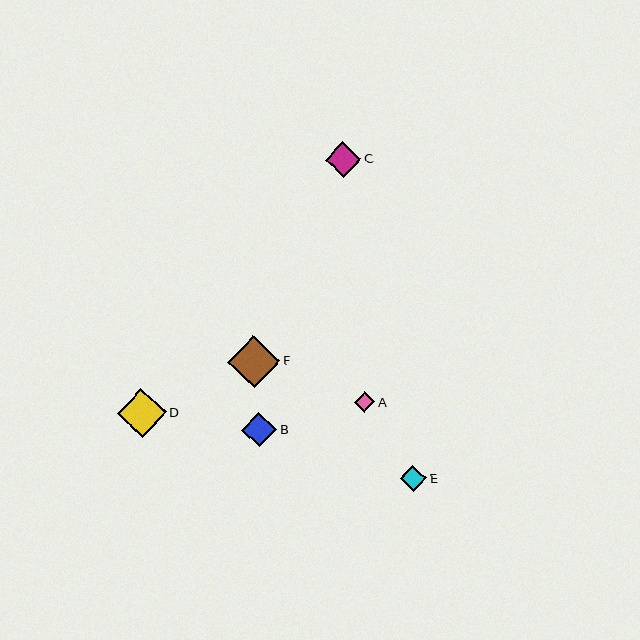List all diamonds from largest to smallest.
From largest to smallest: F, D, C, B, E, A.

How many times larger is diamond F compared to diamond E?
Diamond F is approximately 2.0 times the size of diamond E.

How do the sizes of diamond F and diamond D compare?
Diamond F and diamond D are approximately the same size.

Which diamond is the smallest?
Diamond A is the smallest with a size of approximately 20 pixels.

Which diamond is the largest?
Diamond F is the largest with a size of approximately 52 pixels.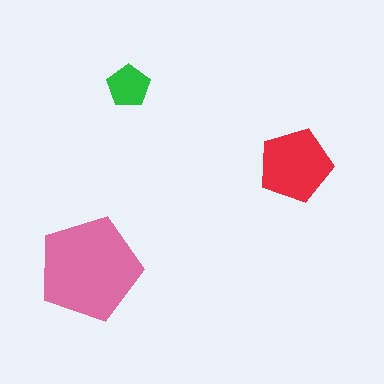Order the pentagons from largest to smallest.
the pink one, the red one, the green one.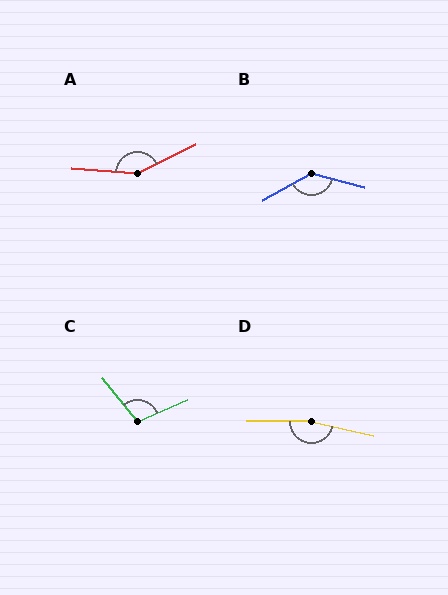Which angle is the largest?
D, at approximately 167 degrees.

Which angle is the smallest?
C, at approximately 106 degrees.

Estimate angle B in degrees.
Approximately 137 degrees.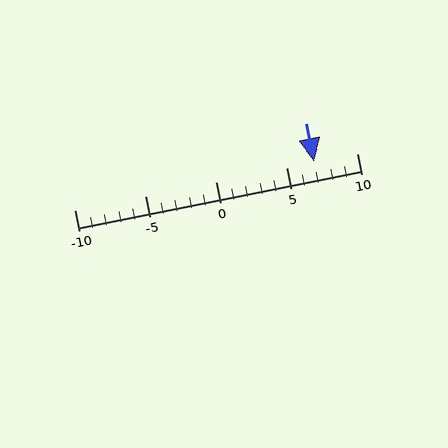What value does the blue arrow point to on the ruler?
The blue arrow points to approximately 7.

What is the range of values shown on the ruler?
The ruler shows values from -10 to 10.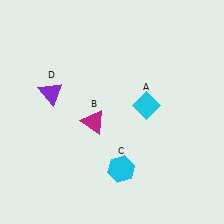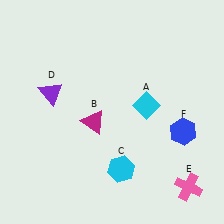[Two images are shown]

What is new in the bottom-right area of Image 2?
A pink cross (E) was added in the bottom-right area of Image 2.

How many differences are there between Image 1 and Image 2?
There are 2 differences between the two images.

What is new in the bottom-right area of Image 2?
A blue hexagon (F) was added in the bottom-right area of Image 2.